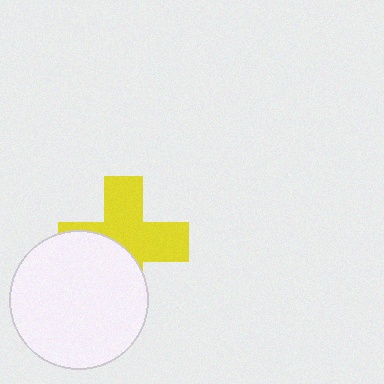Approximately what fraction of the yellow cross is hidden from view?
Roughly 42% of the yellow cross is hidden behind the white circle.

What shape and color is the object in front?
The object in front is a white circle.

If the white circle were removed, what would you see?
You would see the complete yellow cross.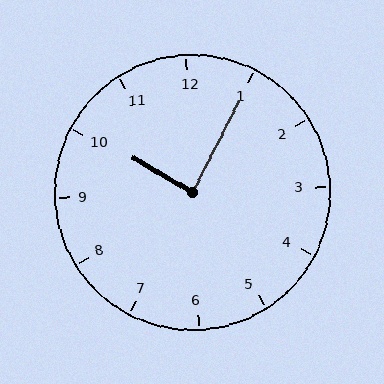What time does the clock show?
10:05.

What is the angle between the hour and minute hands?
Approximately 88 degrees.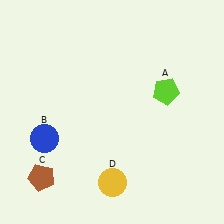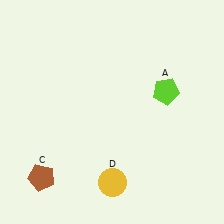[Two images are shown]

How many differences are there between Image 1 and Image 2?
There is 1 difference between the two images.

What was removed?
The blue circle (B) was removed in Image 2.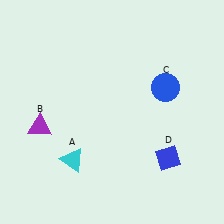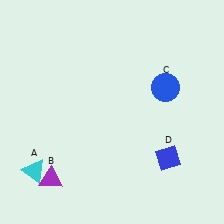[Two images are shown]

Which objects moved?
The objects that moved are: the cyan triangle (A), the purple triangle (B).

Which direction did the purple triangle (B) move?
The purple triangle (B) moved down.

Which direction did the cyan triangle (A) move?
The cyan triangle (A) moved left.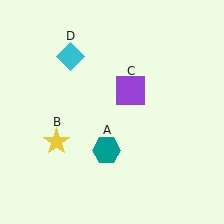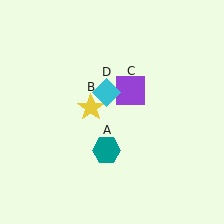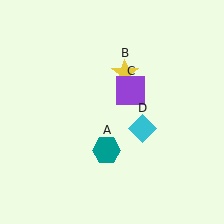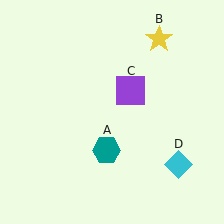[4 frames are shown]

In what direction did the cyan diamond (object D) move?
The cyan diamond (object D) moved down and to the right.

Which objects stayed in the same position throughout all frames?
Teal hexagon (object A) and purple square (object C) remained stationary.